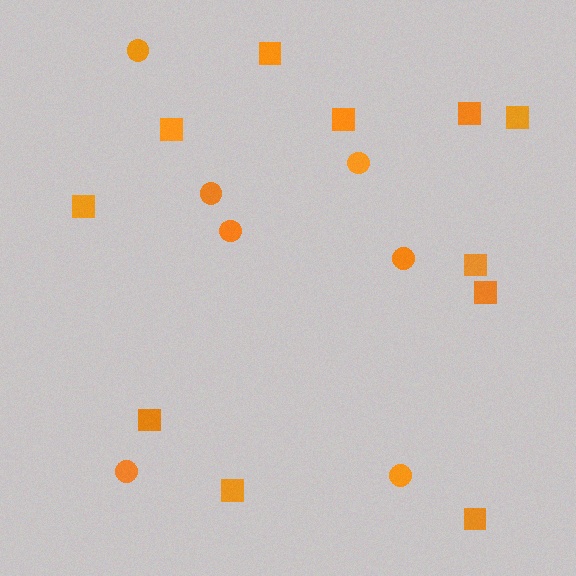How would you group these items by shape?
There are 2 groups: one group of circles (7) and one group of squares (11).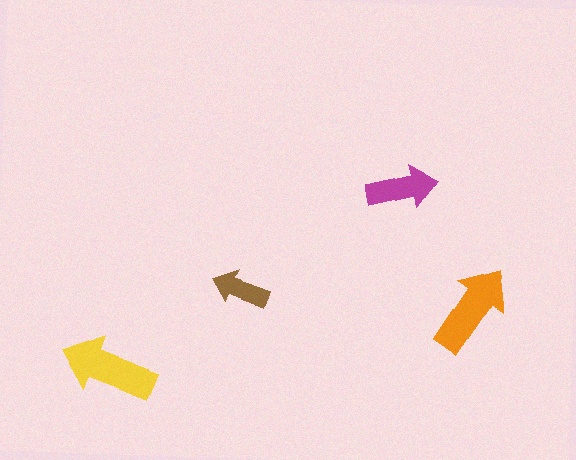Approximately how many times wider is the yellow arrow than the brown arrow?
About 1.5 times wider.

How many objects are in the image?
There are 4 objects in the image.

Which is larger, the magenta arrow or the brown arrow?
The magenta one.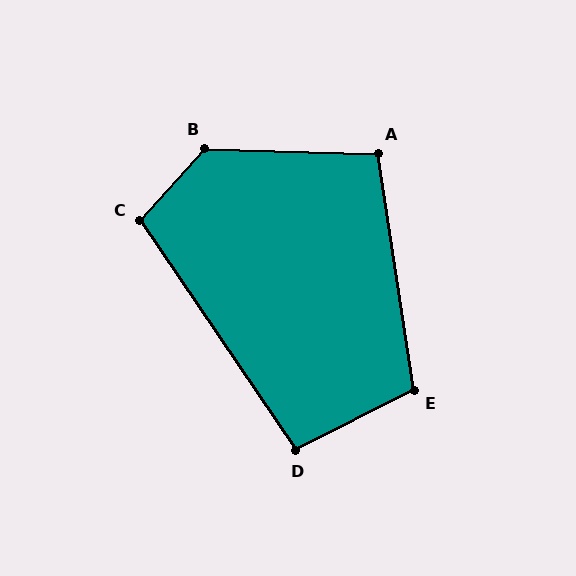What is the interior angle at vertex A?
Approximately 100 degrees (obtuse).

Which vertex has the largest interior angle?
B, at approximately 130 degrees.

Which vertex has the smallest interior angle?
D, at approximately 97 degrees.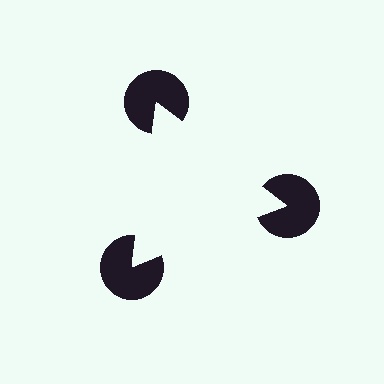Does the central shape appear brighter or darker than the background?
It typically appears slightly brighter than the background, even though no actual brightness change is drawn.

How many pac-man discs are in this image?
There are 3 — one at each vertex of the illusory triangle.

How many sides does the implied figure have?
3 sides.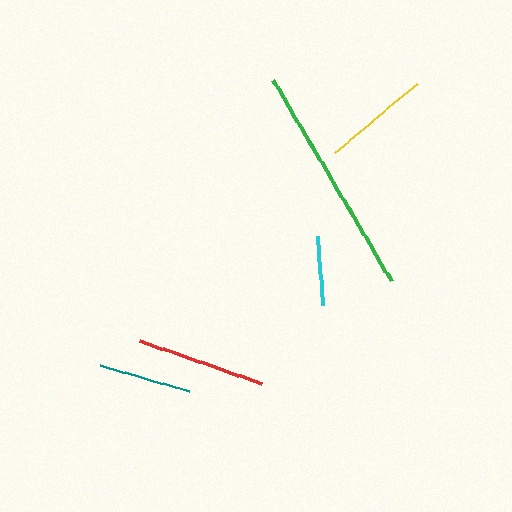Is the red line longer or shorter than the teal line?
The red line is longer than the teal line.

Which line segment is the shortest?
The cyan line is the shortest at approximately 69 pixels.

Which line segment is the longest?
The green line is the longest at approximately 233 pixels.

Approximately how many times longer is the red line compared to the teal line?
The red line is approximately 1.4 times the length of the teal line.